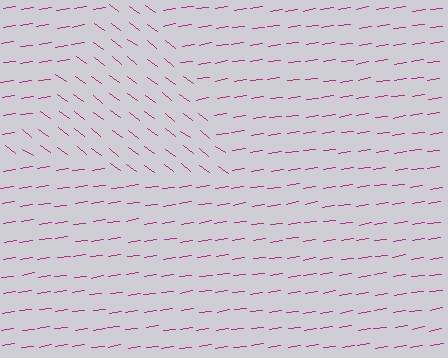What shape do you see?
I see a triangle.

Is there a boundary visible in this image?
Yes, there is a texture boundary formed by a change in line orientation.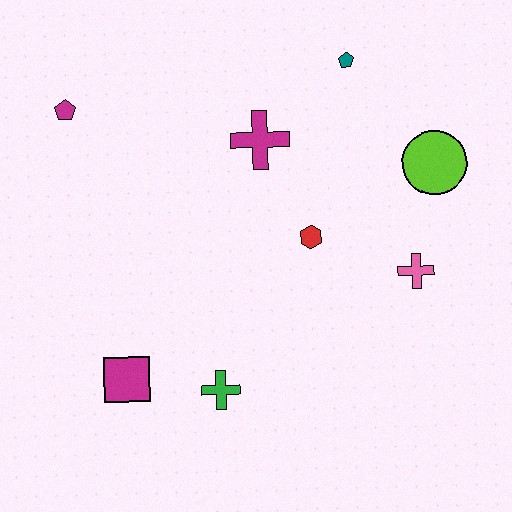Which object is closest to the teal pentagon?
The magenta cross is closest to the teal pentagon.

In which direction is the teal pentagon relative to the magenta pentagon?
The teal pentagon is to the right of the magenta pentagon.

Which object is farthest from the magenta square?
The teal pentagon is farthest from the magenta square.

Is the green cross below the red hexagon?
Yes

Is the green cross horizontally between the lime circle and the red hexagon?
No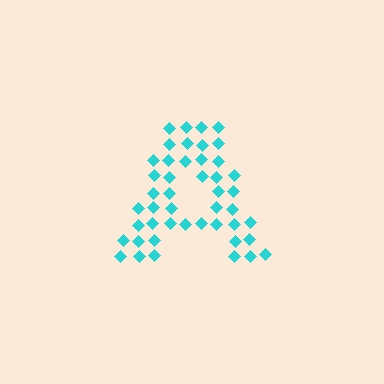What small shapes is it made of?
It is made of small diamonds.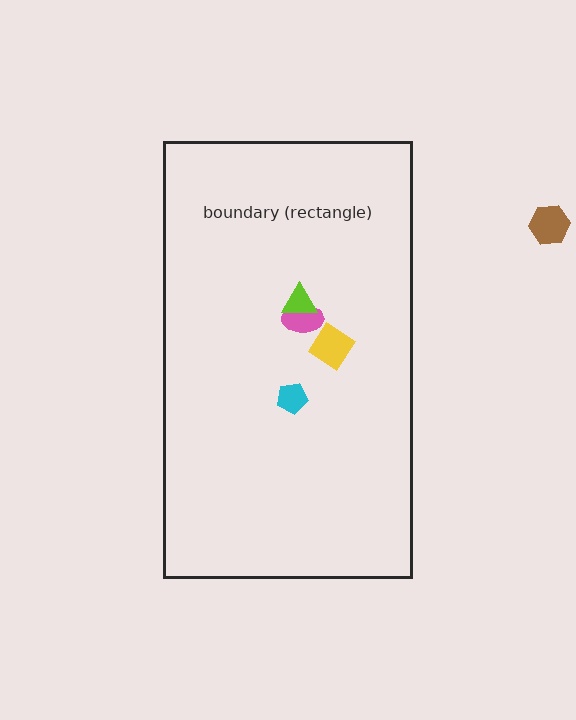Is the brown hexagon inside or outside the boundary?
Outside.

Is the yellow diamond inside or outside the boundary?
Inside.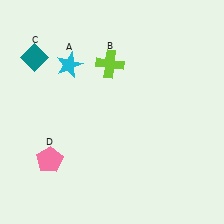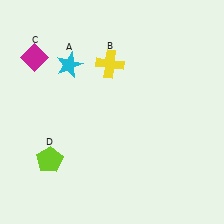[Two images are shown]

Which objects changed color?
B changed from lime to yellow. C changed from teal to magenta. D changed from pink to lime.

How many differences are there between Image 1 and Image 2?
There are 3 differences between the two images.